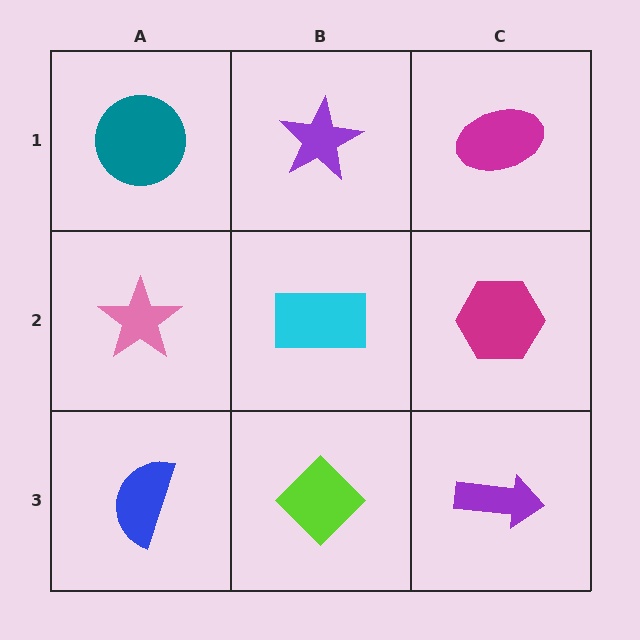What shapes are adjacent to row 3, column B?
A cyan rectangle (row 2, column B), a blue semicircle (row 3, column A), a purple arrow (row 3, column C).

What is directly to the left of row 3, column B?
A blue semicircle.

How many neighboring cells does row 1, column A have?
2.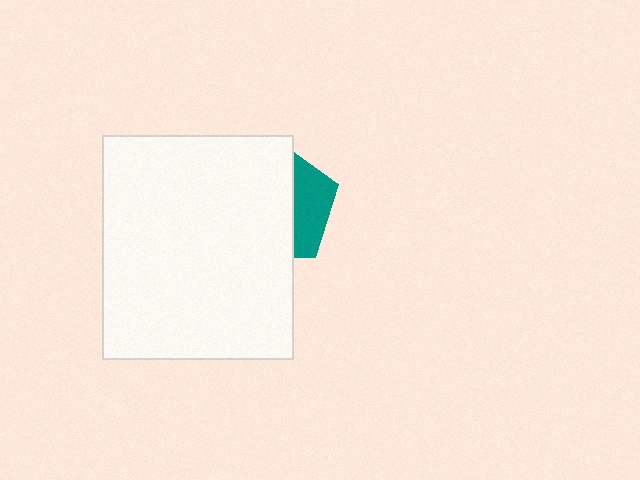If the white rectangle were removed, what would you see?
You would see the complete teal pentagon.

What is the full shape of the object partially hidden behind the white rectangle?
The partially hidden object is a teal pentagon.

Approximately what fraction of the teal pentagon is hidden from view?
Roughly 68% of the teal pentagon is hidden behind the white rectangle.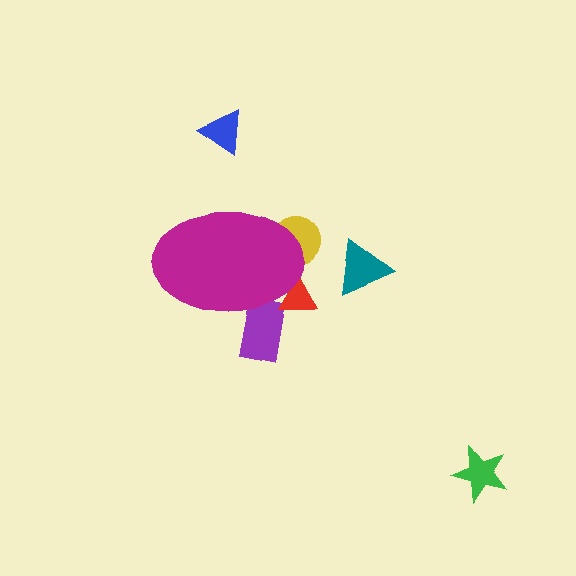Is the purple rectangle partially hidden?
Yes, the purple rectangle is partially hidden behind the magenta ellipse.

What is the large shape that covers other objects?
A magenta ellipse.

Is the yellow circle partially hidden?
Yes, the yellow circle is partially hidden behind the magenta ellipse.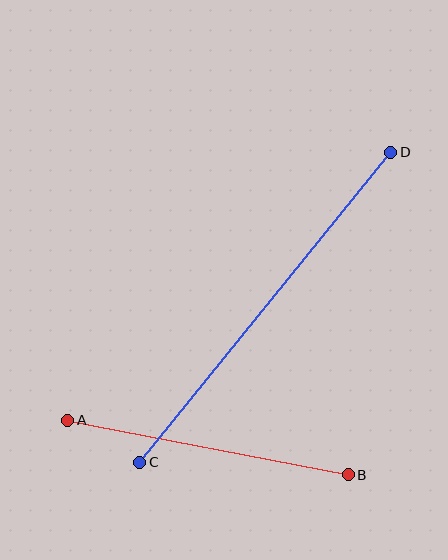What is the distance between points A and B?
The distance is approximately 285 pixels.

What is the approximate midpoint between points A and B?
The midpoint is at approximately (208, 448) pixels.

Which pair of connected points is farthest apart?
Points C and D are farthest apart.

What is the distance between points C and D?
The distance is approximately 399 pixels.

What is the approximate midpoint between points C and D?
The midpoint is at approximately (265, 307) pixels.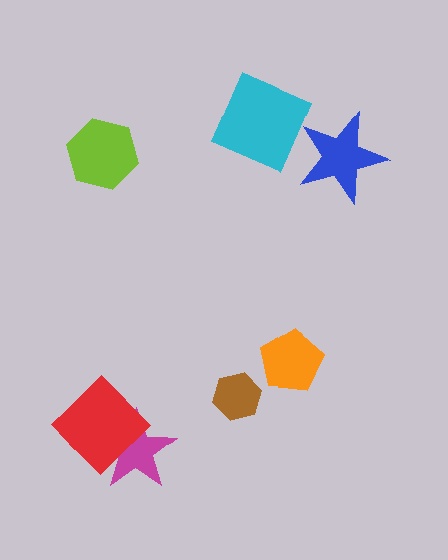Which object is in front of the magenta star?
The red diamond is in front of the magenta star.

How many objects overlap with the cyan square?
0 objects overlap with the cyan square.